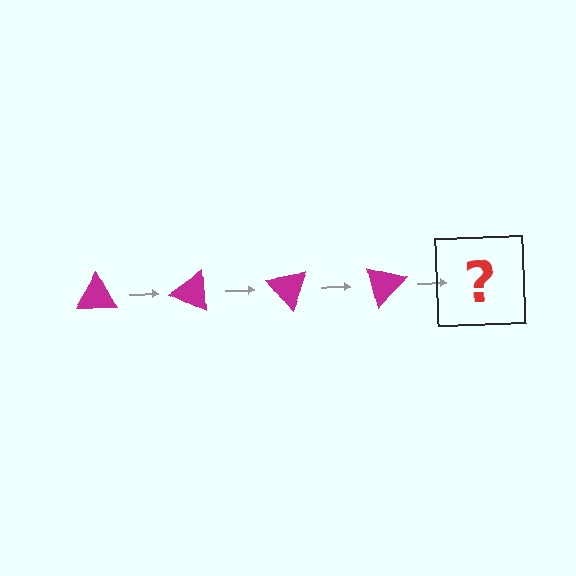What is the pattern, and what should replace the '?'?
The pattern is that the triangle rotates 25 degrees each step. The '?' should be a magenta triangle rotated 100 degrees.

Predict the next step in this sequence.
The next step is a magenta triangle rotated 100 degrees.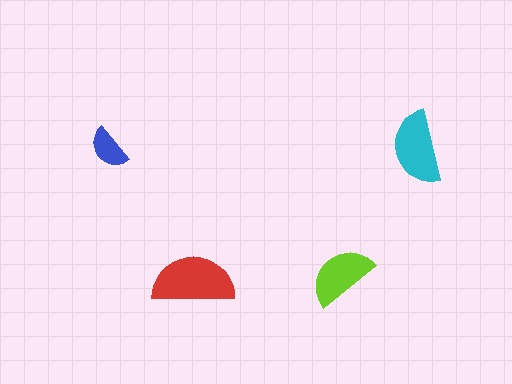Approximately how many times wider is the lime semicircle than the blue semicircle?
About 1.5 times wider.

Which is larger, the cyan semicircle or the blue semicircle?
The cyan one.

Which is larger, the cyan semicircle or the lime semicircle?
The cyan one.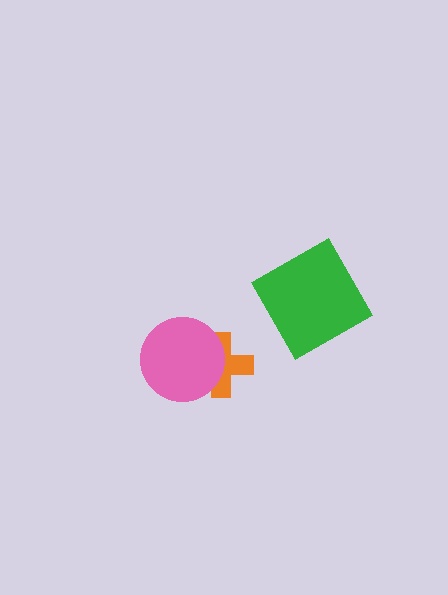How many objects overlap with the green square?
0 objects overlap with the green square.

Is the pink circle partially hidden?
No, no other shape covers it.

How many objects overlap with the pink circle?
1 object overlaps with the pink circle.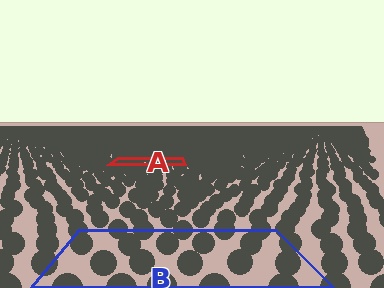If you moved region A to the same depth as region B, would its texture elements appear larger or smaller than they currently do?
They would appear larger. At a closer depth, the same texture elements are projected at a bigger on-screen size.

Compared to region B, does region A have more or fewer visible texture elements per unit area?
Region A has more texture elements per unit area — they are packed more densely because it is farther away.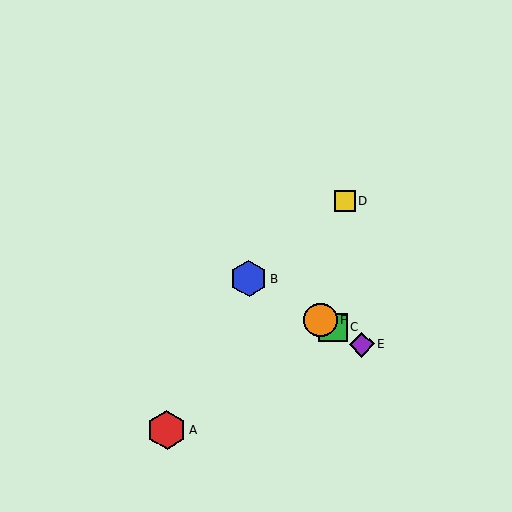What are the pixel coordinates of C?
Object C is at (333, 327).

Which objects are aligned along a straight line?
Objects B, C, E, F are aligned along a straight line.